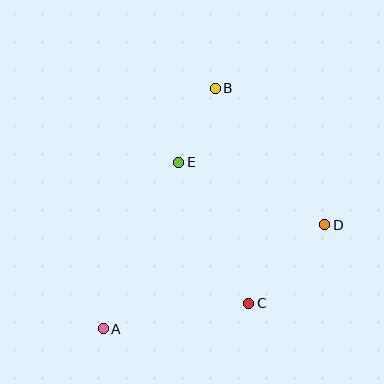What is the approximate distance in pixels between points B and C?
The distance between B and C is approximately 217 pixels.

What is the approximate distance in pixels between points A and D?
The distance between A and D is approximately 244 pixels.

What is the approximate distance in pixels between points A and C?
The distance between A and C is approximately 148 pixels.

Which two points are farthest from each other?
Points A and B are farthest from each other.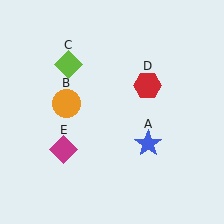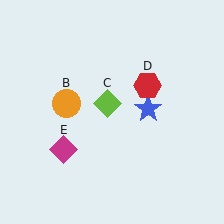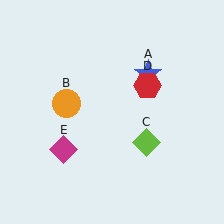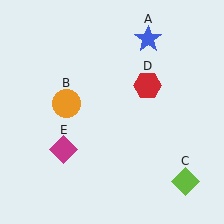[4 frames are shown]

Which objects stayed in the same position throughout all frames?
Orange circle (object B) and red hexagon (object D) and magenta diamond (object E) remained stationary.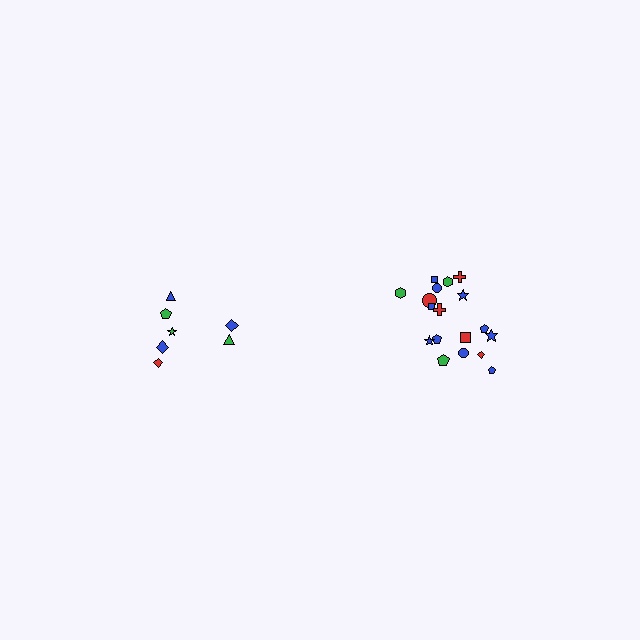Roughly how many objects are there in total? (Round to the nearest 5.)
Roughly 25 objects in total.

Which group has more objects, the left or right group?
The right group.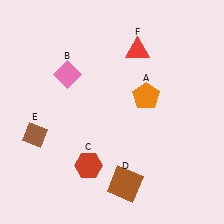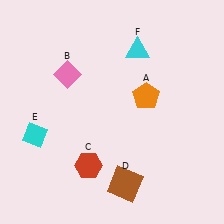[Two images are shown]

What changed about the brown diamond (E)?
In Image 1, E is brown. In Image 2, it changed to cyan.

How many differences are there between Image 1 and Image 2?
There are 2 differences between the two images.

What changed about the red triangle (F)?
In Image 1, F is red. In Image 2, it changed to cyan.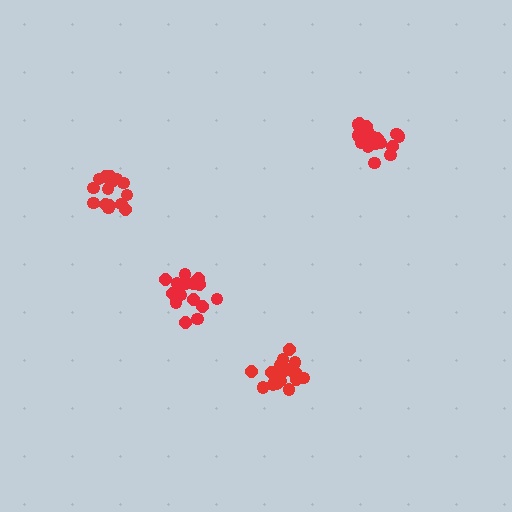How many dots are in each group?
Group 1: 18 dots, Group 2: 18 dots, Group 3: 18 dots, Group 4: 21 dots (75 total).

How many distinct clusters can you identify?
There are 4 distinct clusters.